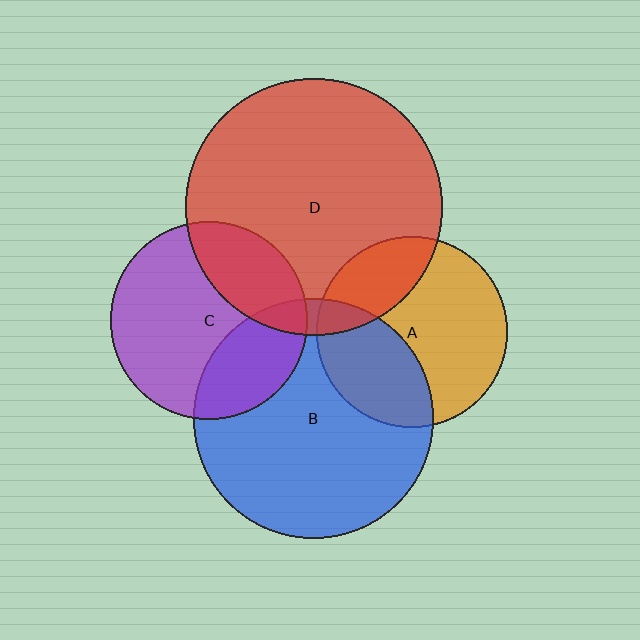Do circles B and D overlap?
Yes.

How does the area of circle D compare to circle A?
Approximately 1.8 times.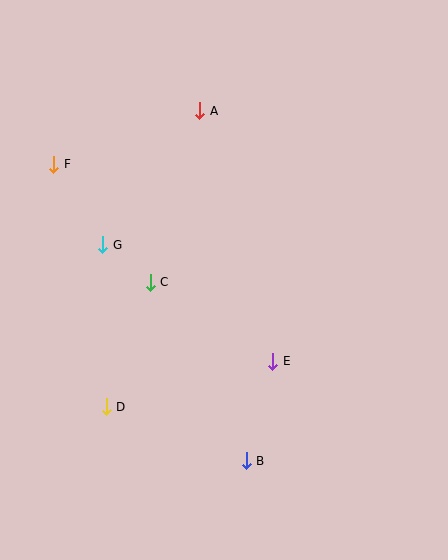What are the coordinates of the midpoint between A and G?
The midpoint between A and G is at (151, 178).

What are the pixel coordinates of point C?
Point C is at (150, 282).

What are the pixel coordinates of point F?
Point F is at (54, 164).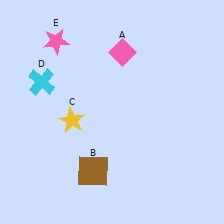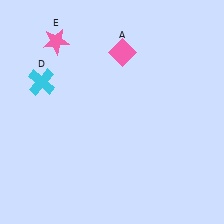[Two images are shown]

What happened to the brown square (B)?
The brown square (B) was removed in Image 2. It was in the bottom-left area of Image 1.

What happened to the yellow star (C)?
The yellow star (C) was removed in Image 2. It was in the bottom-left area of Image 1.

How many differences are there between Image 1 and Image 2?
There are 2 differences between the two images.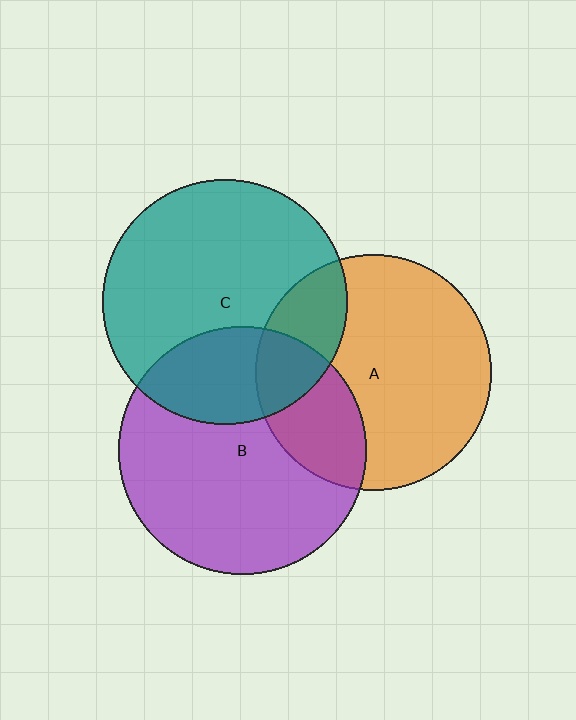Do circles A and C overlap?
Yes.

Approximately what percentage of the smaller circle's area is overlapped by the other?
Approximately 20%.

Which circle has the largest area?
Circle B (purple).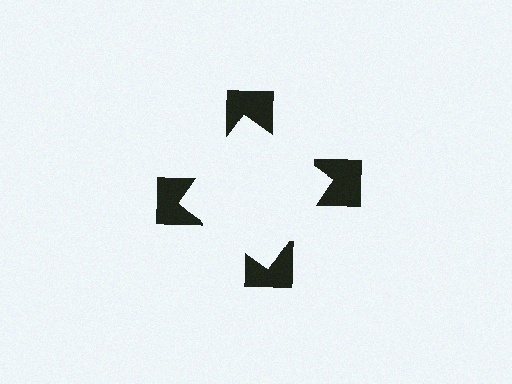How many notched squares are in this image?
There are 4 — one at each vertex of the illusory square.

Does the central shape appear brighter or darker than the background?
It typically appears slightly brighter than the background, even though no actual brightness change is drawn.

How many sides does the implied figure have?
4 sides.